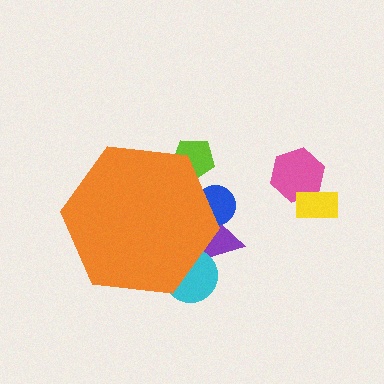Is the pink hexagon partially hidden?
No, the pink hexagon is fully visible.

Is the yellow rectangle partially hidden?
No, the yellow rectangle is fully visible.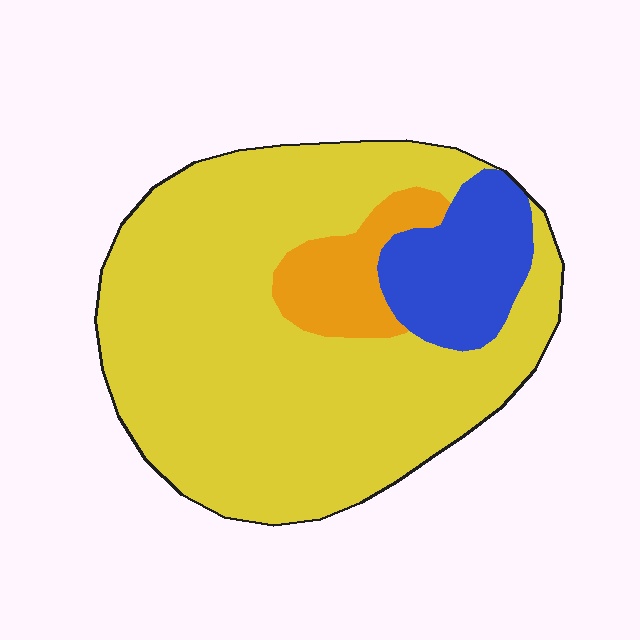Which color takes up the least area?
Orange, at roughly 10%.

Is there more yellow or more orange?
Yellow.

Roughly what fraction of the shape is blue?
Blue takes up less than a quarter of the shape.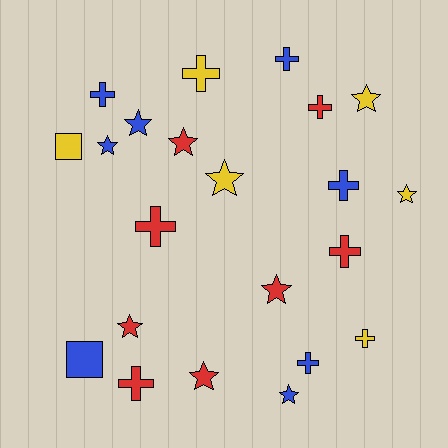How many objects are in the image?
There are 22 objects.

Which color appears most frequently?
Red, with 8 objects.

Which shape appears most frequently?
Star, with 10 objects.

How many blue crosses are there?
There are 4 blue crosses.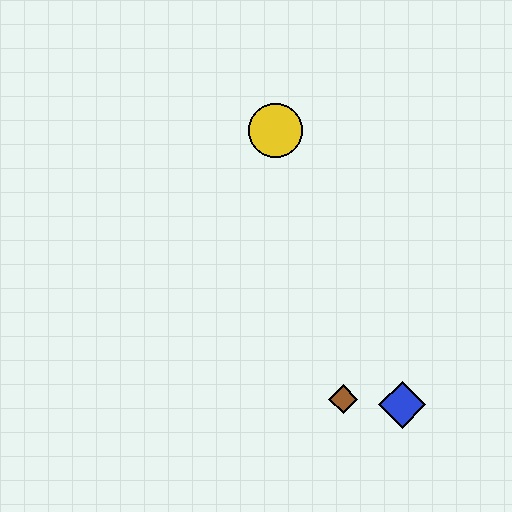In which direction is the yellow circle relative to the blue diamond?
The yellow circle is above the blue diamond.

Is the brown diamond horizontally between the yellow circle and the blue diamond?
Yes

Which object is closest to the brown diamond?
The blue diamond is closest to the brown diamond.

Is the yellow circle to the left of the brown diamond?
Yes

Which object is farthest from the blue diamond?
The yellow circle is farthest from the blue diamond.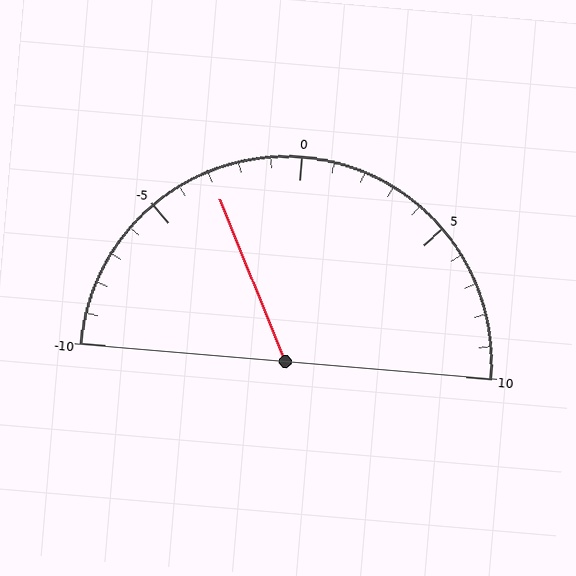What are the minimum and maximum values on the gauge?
The gauge ranges from -10 to 10.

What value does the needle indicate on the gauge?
The needle indicates approximately -3.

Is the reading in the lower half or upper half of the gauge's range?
The reading is in the lower half of the range (-10 to 10).